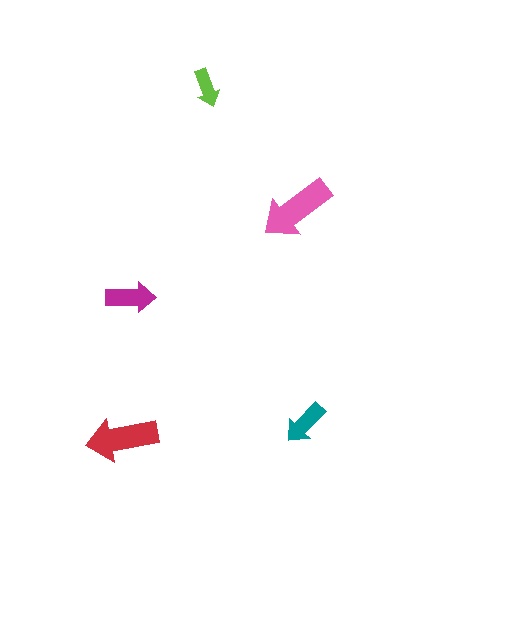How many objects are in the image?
There are 5 objects in the image.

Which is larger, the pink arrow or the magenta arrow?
The pink one.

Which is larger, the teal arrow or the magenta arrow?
The magenta one.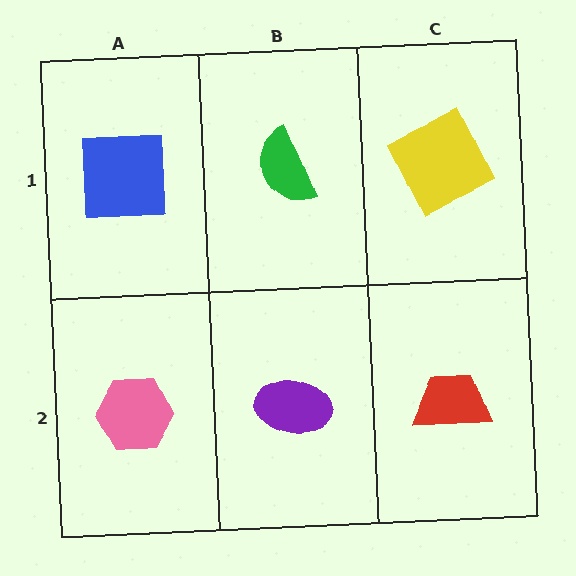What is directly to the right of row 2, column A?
A purple ellipse.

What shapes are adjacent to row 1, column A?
A pink hexagon (row 2, column A), a green semicircle (row 1, column B).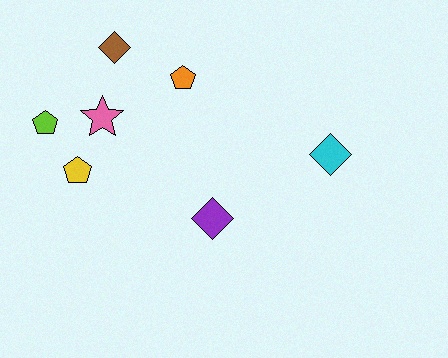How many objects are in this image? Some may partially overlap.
There are 7 objects.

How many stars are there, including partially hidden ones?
There is 1 star.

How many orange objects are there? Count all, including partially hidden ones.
There is 1 orange object.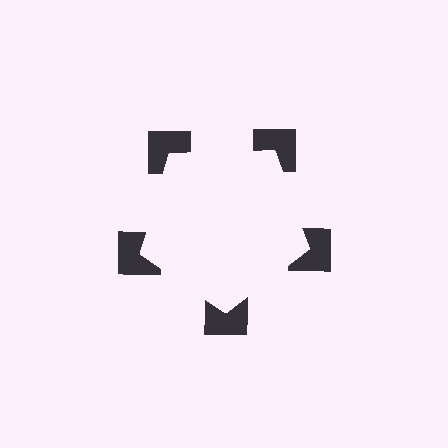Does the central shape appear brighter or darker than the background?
It typically appears slightly brighter than the background, even though no actual brightness change is drawn.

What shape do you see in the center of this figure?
An illusory pentagon — its edges are inferred from the aligned wedge cuts in the notched squares, not physically drawn.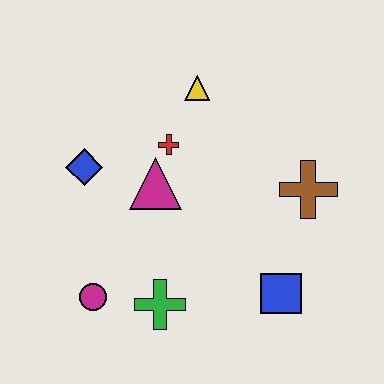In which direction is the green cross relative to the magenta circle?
The green cross is to the right of the magenta circle.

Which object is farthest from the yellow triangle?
The magenta circle is farthest from the yellow triangle.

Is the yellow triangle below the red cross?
No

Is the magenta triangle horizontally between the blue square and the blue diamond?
Yes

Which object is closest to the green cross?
The magenta circle is closest to the green cross.